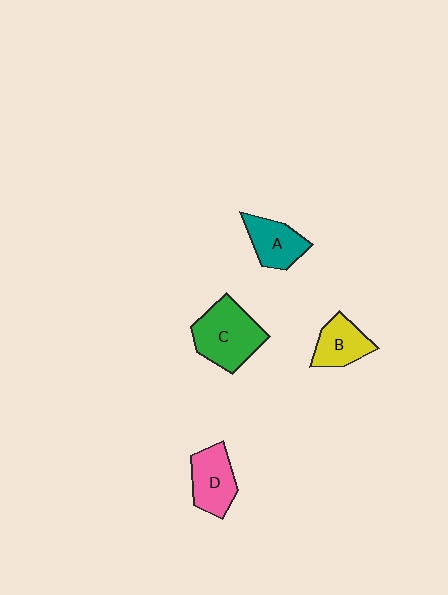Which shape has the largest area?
Shape C (green).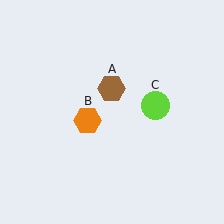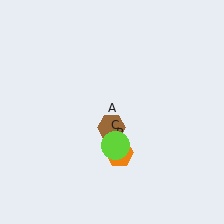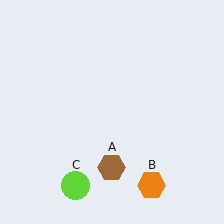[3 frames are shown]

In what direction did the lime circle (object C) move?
The lime circle (object C) moved down and to the left.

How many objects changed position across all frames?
3 objects changed position: brown hexagon (object A), orange hexagon (object B), lime circle (object C).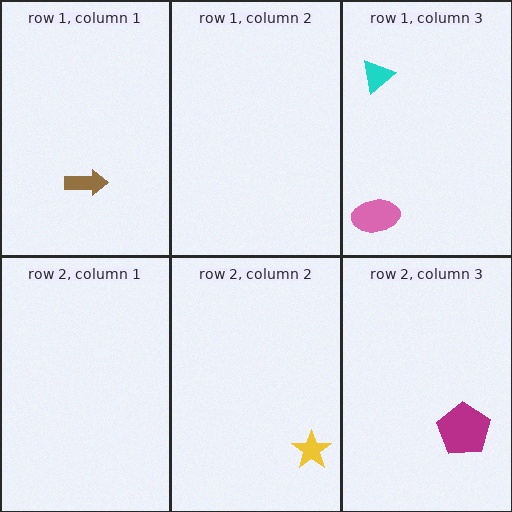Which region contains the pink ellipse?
The row 1, column 3 region.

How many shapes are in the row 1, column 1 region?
1.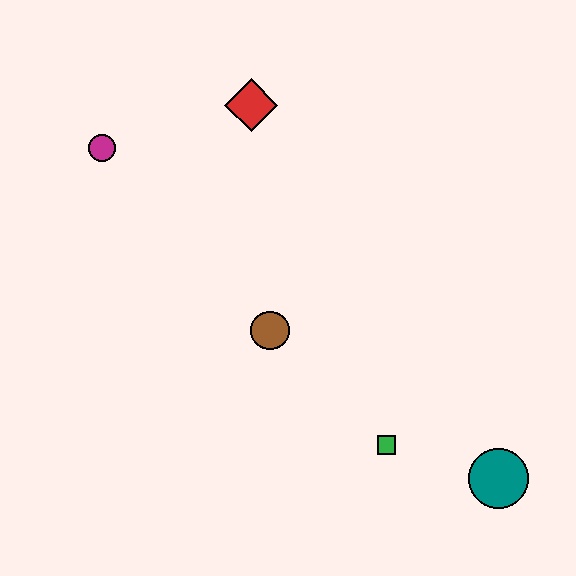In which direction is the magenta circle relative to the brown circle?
The magenta circle is above the brown circle.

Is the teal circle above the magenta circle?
No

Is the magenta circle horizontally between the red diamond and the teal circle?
No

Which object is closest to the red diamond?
The magenta circle is closest to the red diamond.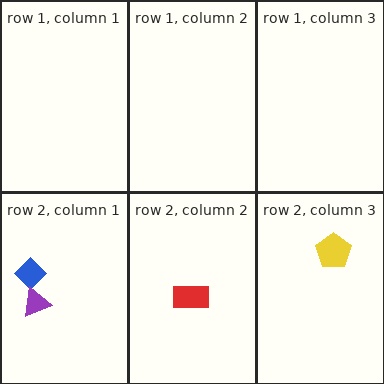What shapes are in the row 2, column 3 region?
The yellow pentagon.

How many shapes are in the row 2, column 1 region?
2.